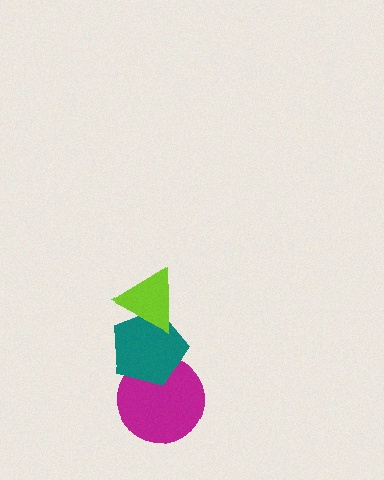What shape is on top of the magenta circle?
The teal pentagon is on top of the magenta circle.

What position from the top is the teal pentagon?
The teal pentagon is 2nd from the top.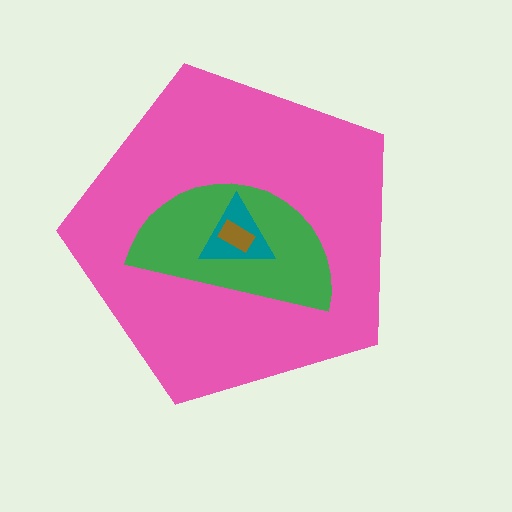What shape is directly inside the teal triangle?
The brown rectangle.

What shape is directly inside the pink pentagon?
The green semicircle.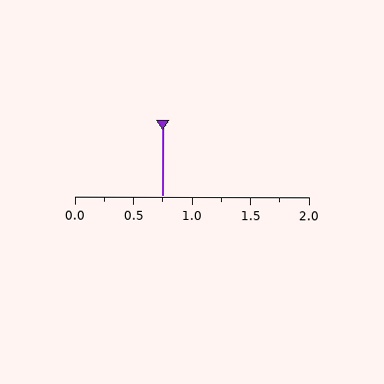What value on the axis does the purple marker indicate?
The marker indicates approximately 0.75.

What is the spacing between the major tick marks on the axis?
The major ticks are spaced 0.5 apart.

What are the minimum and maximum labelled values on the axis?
The axis runs from 0.0 to 2.0.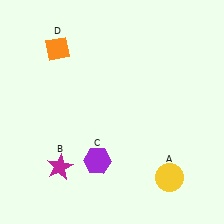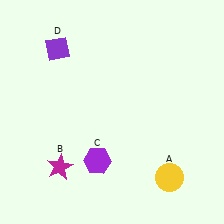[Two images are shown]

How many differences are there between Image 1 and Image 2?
There is 1 difference between the two images.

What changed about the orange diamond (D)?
In Image 1, D is orange. In Image 2, it changed to purple.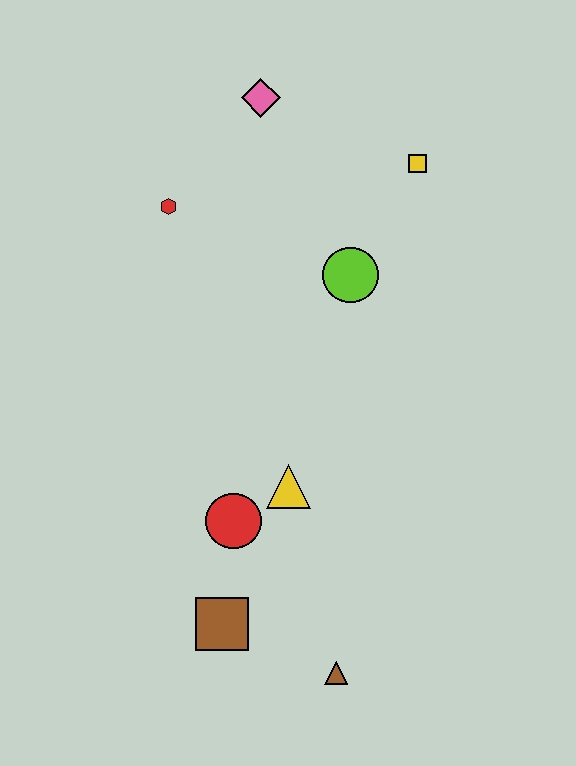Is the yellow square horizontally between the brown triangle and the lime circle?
No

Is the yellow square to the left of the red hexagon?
No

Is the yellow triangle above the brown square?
Yes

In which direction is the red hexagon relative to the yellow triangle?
The red hexagon is above the yellow triangle.